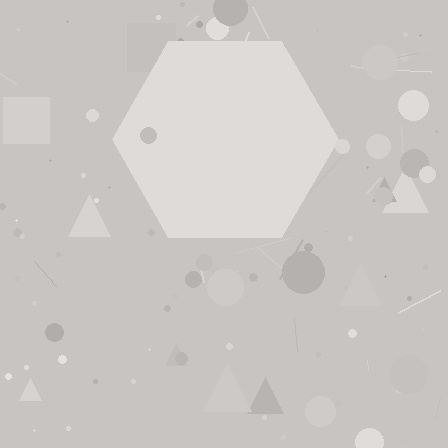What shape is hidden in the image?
A hexagon is hidden in the image.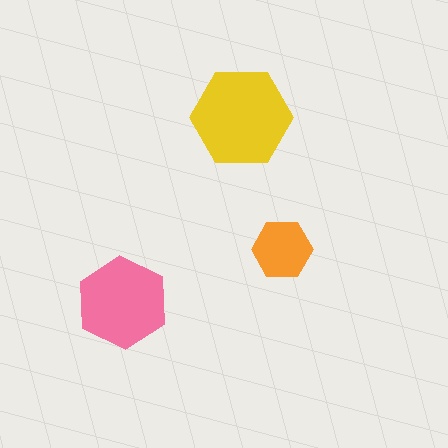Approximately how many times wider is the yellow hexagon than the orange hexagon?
About 1.5 times wider.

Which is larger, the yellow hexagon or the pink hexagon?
The yellow one.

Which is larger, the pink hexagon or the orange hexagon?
The pink one.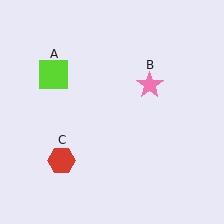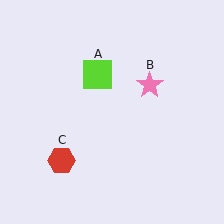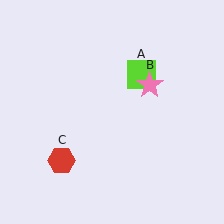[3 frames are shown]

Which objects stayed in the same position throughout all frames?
Pink star (object B) and red hexagon (object C) remained stationary.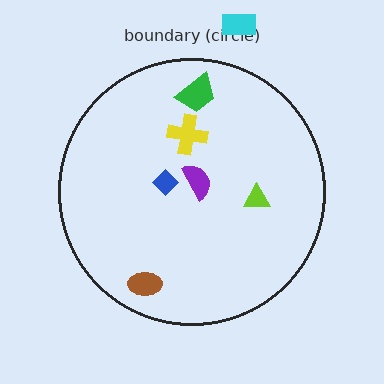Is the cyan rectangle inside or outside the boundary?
Outside.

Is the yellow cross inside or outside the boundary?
Inside.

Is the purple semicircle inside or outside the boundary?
Inside.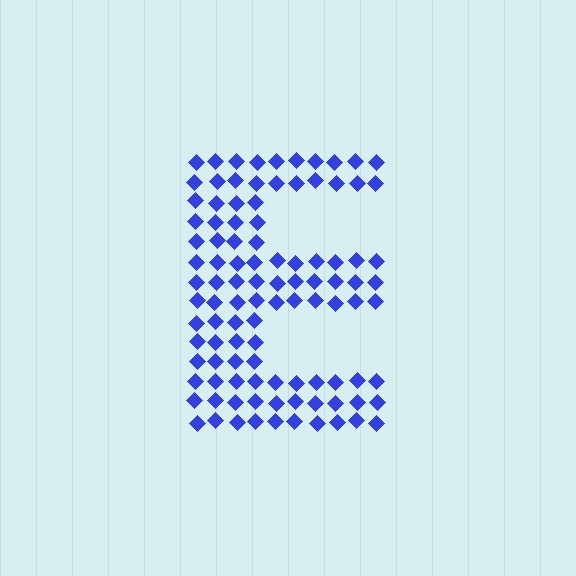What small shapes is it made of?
It is made of small diamonds.